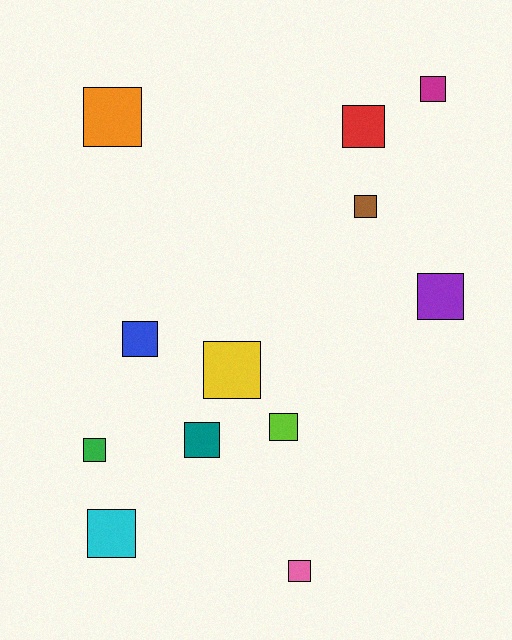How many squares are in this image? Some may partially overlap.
There are 12 squares.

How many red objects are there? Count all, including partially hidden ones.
There is 1 red object.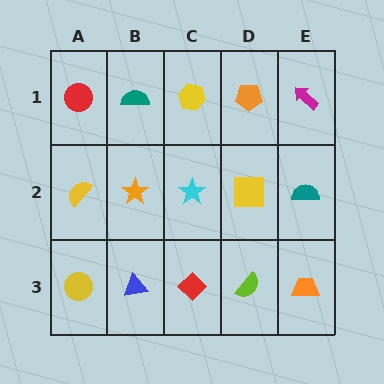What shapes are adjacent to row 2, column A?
A red circle (row 1, column A), a yellow circle (row 3, column A), an orange star (row 2, column B).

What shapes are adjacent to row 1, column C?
A cyan star (row 2, column C), a teal semicircle (row 1, column B), an orange pentagon (row 1, column D).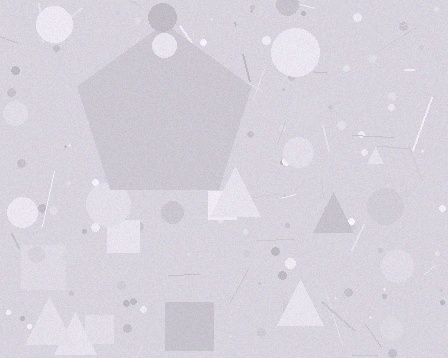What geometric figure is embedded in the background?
A pentagon is embedded in the background.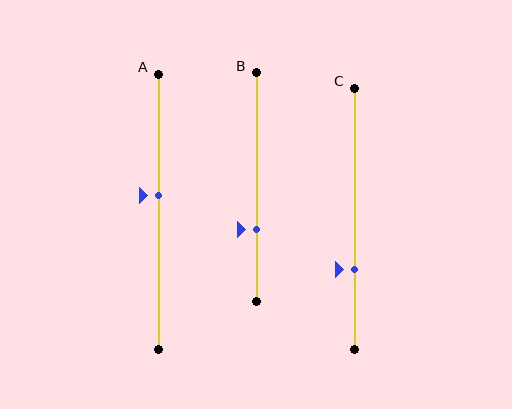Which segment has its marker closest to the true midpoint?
Segment A has its marker closest to the true midpoint.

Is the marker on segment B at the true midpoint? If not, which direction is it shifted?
No, the marker on segment B is shifted downward by about 19% of the segment length.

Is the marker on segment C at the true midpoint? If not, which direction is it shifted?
No, the marker on segment C is shifted downward by about 20% of the segment length.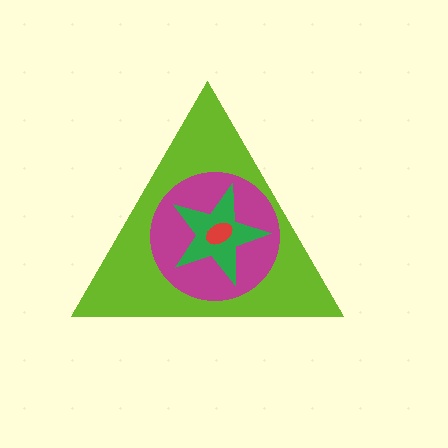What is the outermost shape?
The lime triangle.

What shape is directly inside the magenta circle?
The green star.